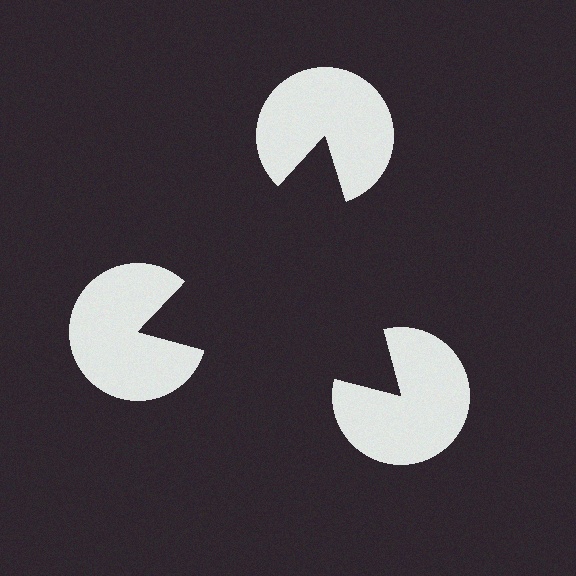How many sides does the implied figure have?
3 sides.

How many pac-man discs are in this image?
There are 3 — one at each vertex of the illusory triangle.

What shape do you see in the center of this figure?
An illusory triangle — its edges are inferred from the aligned wedge cuts in the pac-man discs, not physically drawn.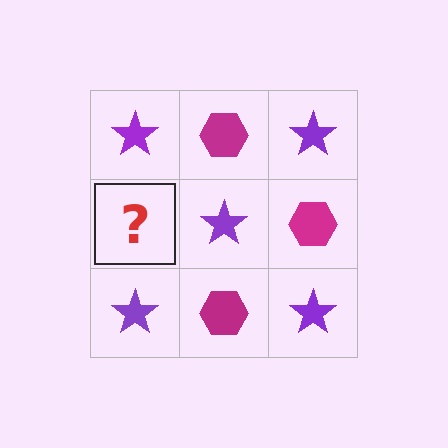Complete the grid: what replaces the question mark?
The question mark should be replaced with a magenta hexagon.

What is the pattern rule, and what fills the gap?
The rule is that it alternates purple star and magenta hexagon in a checkerboard pattern. The gap should be filled with a magenta hexagon.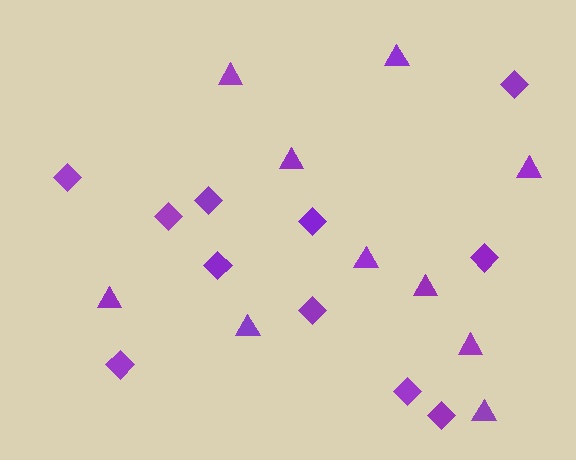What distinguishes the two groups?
There are 2 groups: one group of triangles (10) and one group of diamonds (11).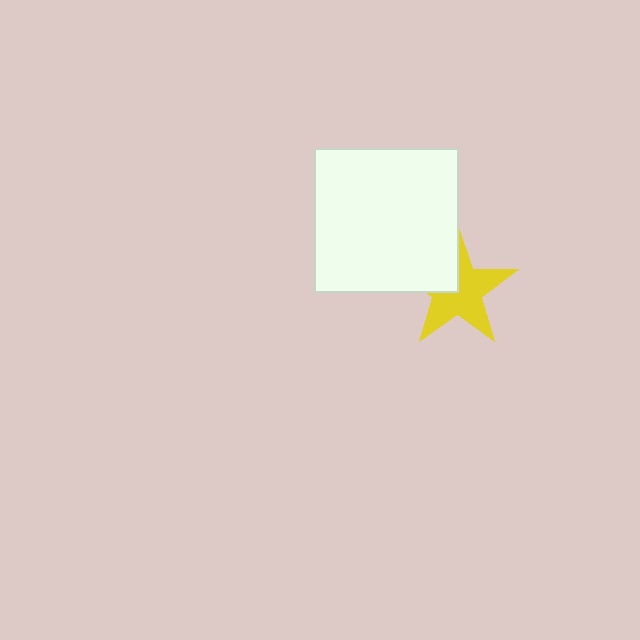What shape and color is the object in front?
The object in front is a white square.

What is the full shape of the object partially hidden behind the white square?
The partially hidden object is a yellow star.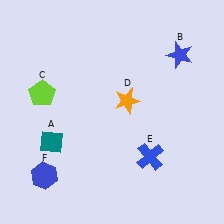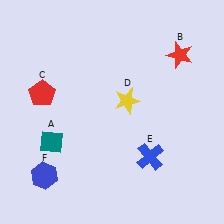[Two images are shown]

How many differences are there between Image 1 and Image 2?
There are 3 differences between the two images.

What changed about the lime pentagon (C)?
In Image 1, C is lime. In Image 2, it changed to red.